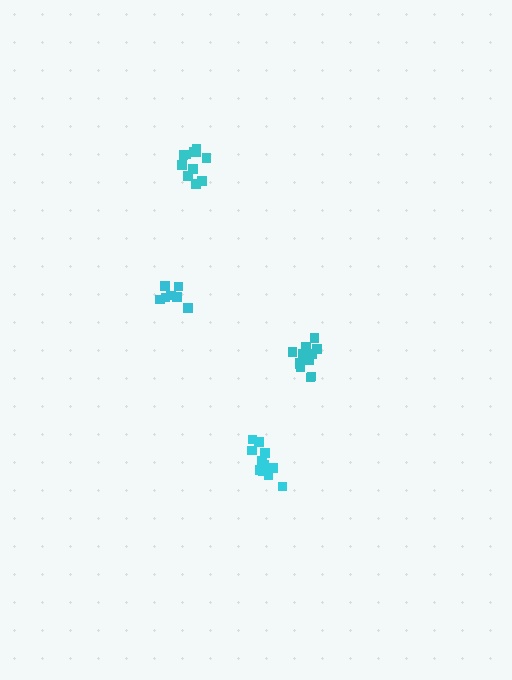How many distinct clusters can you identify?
There are 4 distinct clusters.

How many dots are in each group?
Group 1: 12 dots, Group 2: 11 dots, Group 3: 12 dots, Group 4: 7 dots (42 total).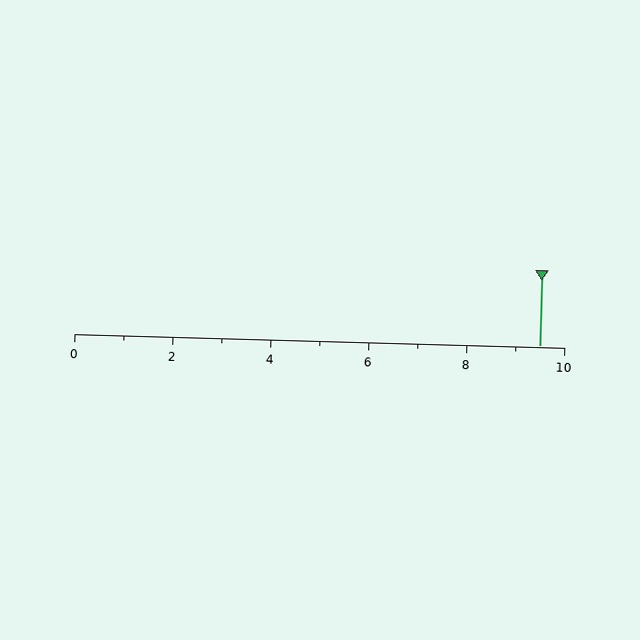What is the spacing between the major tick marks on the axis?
The major ticks are spaced 2 apart.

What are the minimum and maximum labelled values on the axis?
The axis runs from 0 to 10.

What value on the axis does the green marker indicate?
The marker indicates approximately 9.5.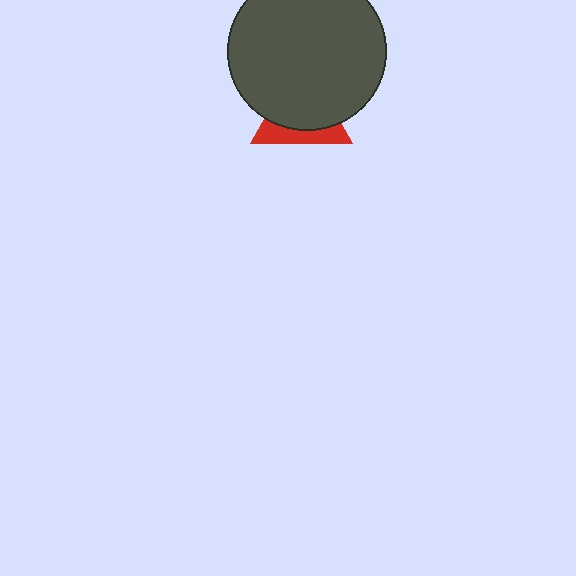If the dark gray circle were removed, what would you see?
You would see the complete red triangle.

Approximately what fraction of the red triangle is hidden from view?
Roughly 67% of the red triangle is hidden behind the dark gray circle.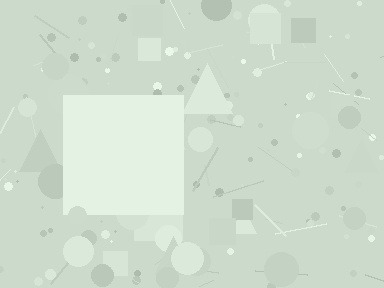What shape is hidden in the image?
A square is hidden in the image.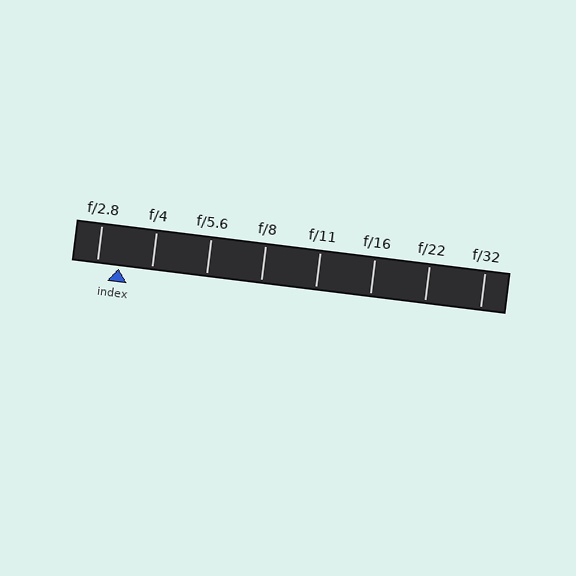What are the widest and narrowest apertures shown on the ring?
The widest aperture shown is f/2.8 and the narrowest is f/32.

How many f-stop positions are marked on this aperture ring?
There are 8 f-stop positions marked.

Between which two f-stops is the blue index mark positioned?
The index mark is between f/2.8 and f/4.